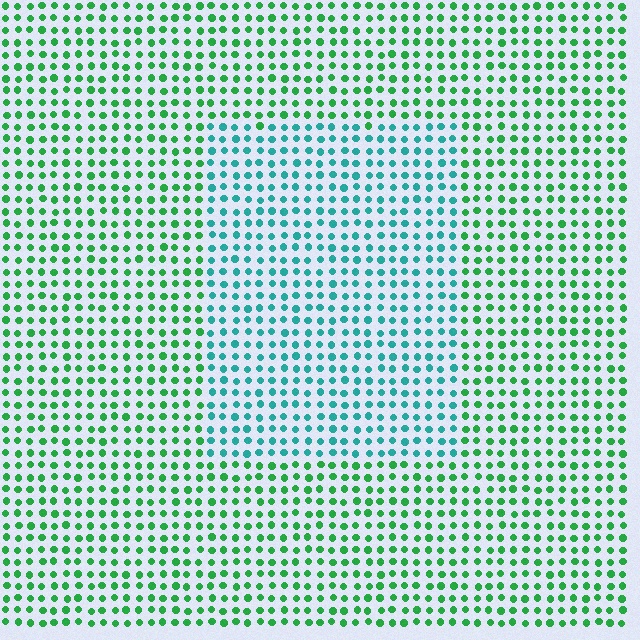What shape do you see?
I see a rectangle.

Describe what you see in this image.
The image is filled with small green elements in a uniform arrangement. A rectangle-shaped region is visible where the elements are tinted to a slightly different hue, forming a subtle color boundary.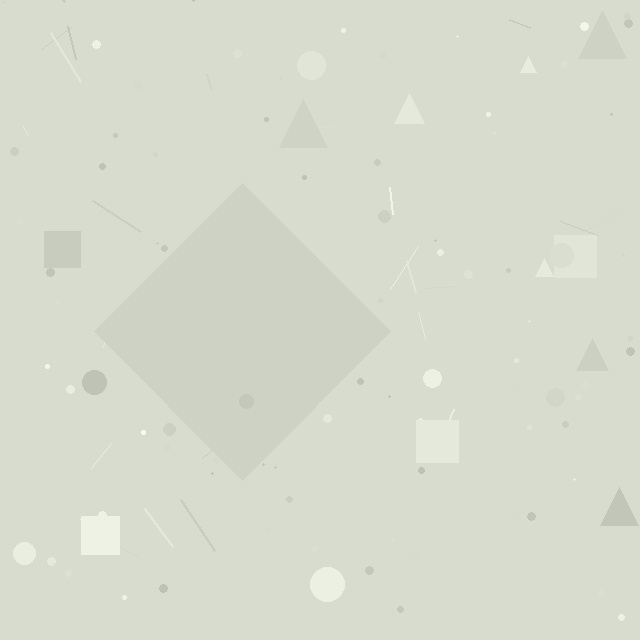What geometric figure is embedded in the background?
A diamond is embedded in the background.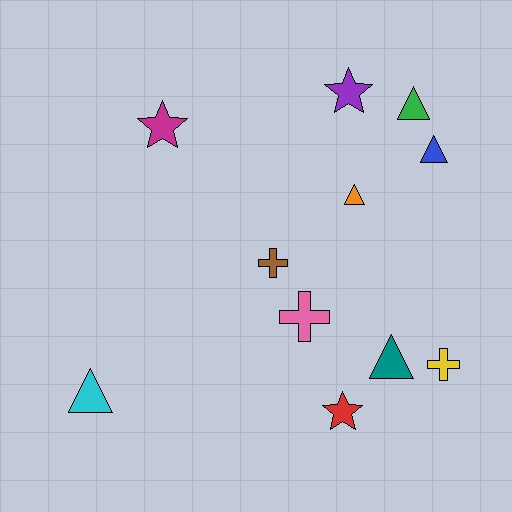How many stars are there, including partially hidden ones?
There are 3 stars.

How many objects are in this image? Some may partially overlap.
There are 11 objects.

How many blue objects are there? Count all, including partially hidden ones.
There is 1 blue object.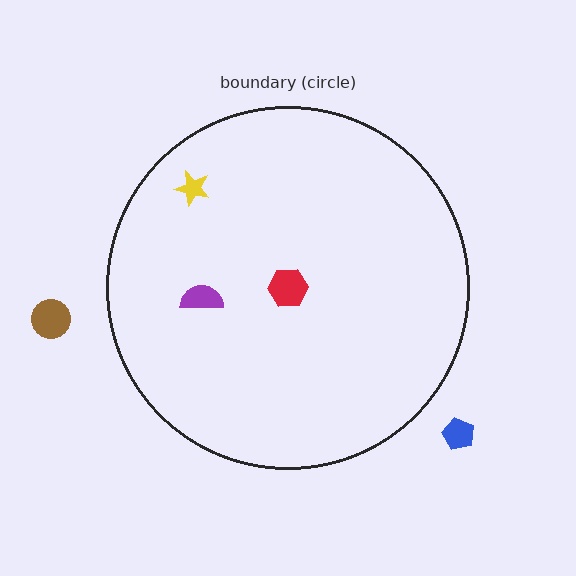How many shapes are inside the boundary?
3 inside, 2 outside.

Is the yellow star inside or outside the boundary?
Inside.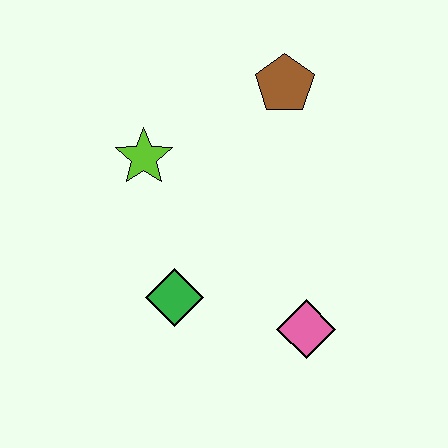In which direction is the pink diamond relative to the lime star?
The pink diamond is below the lime star.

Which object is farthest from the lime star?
The pink diamond is farthest from the lime star.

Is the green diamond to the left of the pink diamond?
Yes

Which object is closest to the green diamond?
The pink diamond is closest to the green diamond.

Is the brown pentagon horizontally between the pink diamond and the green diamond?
Yes